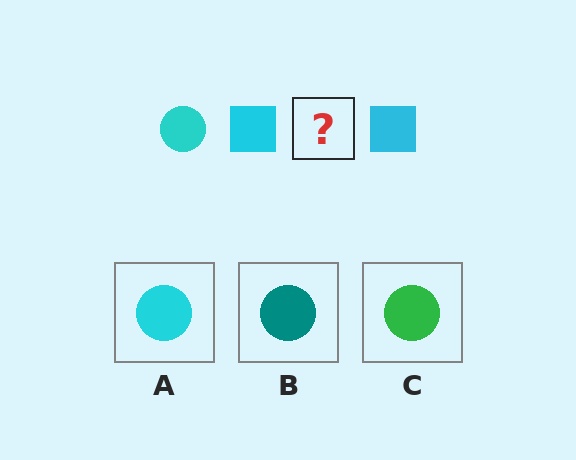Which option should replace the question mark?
Option A.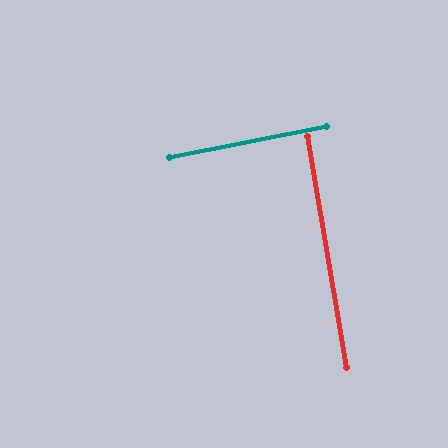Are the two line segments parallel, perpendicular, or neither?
Perpendicular — they meet at approximately 88°.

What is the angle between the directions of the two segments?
Approximately 88 degrees.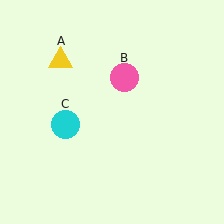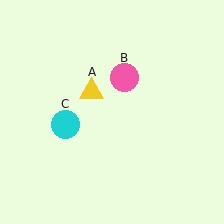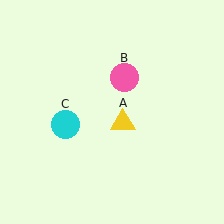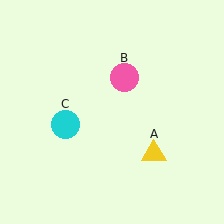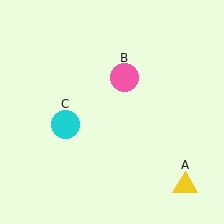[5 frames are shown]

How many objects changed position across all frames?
1 object changed position: yellow triangle (object A).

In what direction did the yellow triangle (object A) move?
The yellow triangle (object A) moved down and to the right.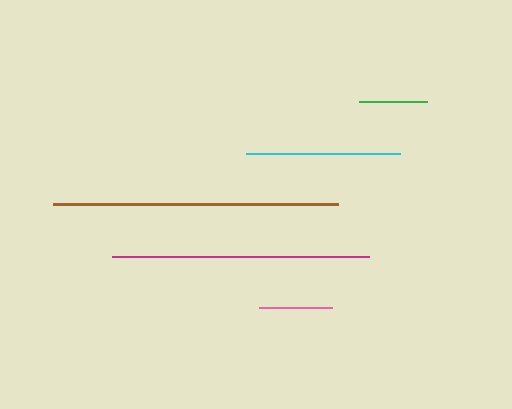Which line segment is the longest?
The brown line is the longest at approximately 284 pixels.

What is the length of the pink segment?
The pink segment is approximately 73 pixels long.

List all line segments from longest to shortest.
From longest to shortest: brown, magenta, cyan, pink, green.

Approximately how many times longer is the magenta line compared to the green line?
The magenta line is approximately 3.8 times the length of the green line.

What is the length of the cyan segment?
The cyan segment is approximately 154 pixels long.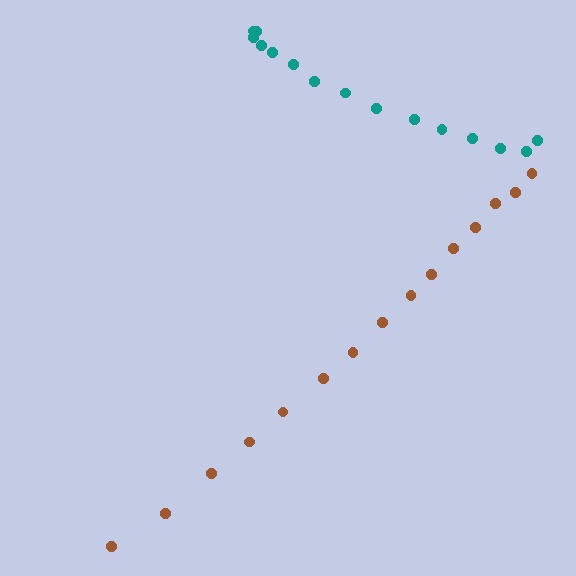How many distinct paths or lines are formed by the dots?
There are 2 distinct paths.